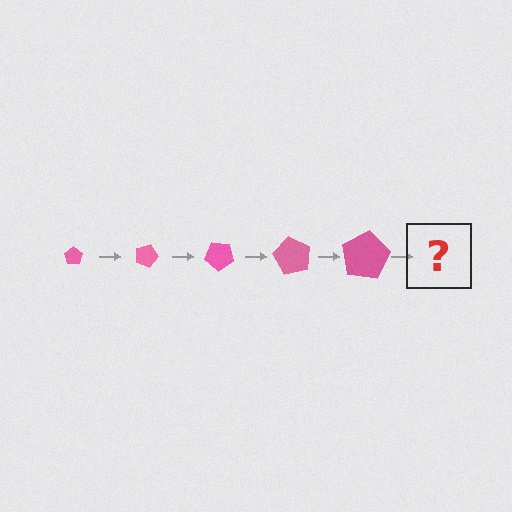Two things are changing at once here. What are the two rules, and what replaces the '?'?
The two rules are that the pentagon grows larger each step and it rotates 20 degrees each step. The '?' should be a pentagon, larger than the previous one and rotated 100 degrees from the start.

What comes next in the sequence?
The next element should be a pentagon, larger than the previous one and rotated 100 degrees from the start.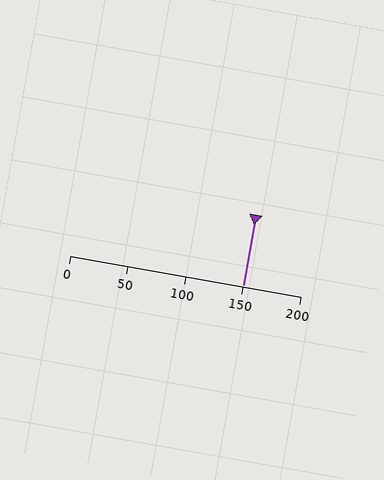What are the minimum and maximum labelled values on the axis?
The axis runs from 0 to 200.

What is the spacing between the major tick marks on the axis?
The major ticks are spaced 50 apart.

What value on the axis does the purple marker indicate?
The marker indicates approximately 150.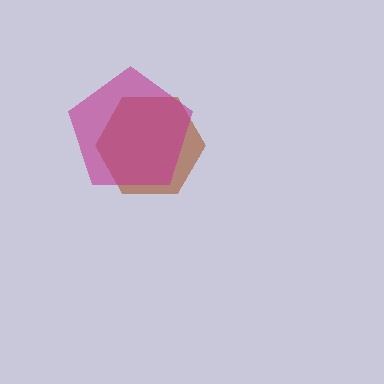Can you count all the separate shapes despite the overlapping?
Yes, there are 2 separate shapes.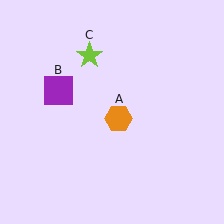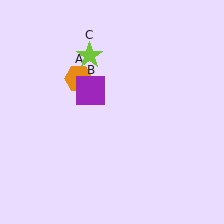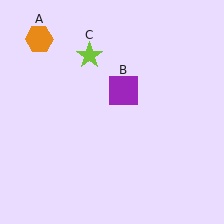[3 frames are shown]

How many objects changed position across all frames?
2 objects changed position: orange hexagon (object A), purple square (object B).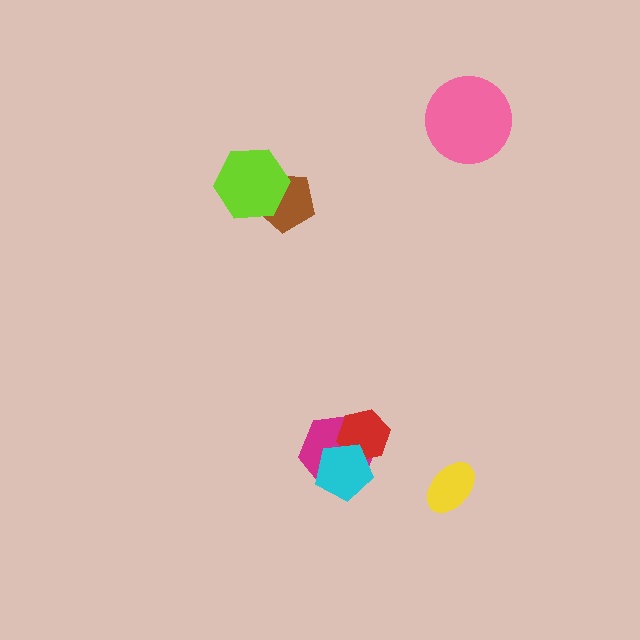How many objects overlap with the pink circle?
0 objects overlap with the pink circle.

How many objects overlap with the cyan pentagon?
2 objects overlap with the cyan pentagon.